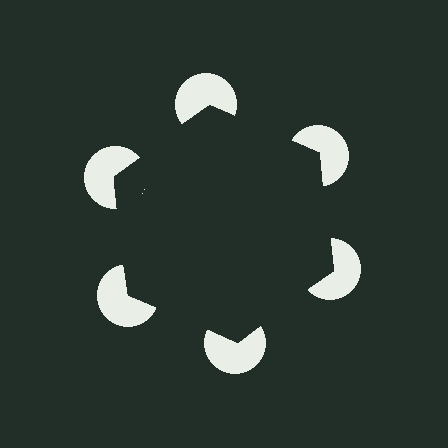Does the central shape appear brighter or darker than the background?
It typically appears slightly darker than the background, even though no actual brightness change is drawn.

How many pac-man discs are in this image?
There are 6 — one at each vertex of the illusory hexagon.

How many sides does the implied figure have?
6 sides.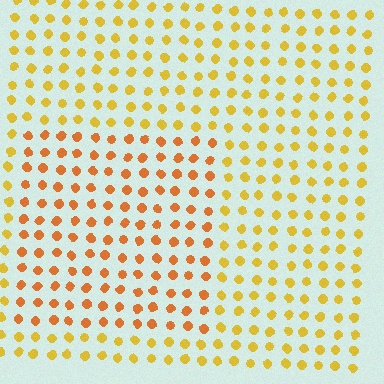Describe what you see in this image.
The image is filled with small yellow elements in a uniform arrangement. A rectangle-shaped region is visible where the elements are tinted to a slightly different hue, forming a subtle color boundary.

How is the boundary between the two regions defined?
The boundary is defined purely by a slight shift in hue (about 26 degrees). Spacing, size, and orientation are identical on both sides.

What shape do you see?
I see a rectangle.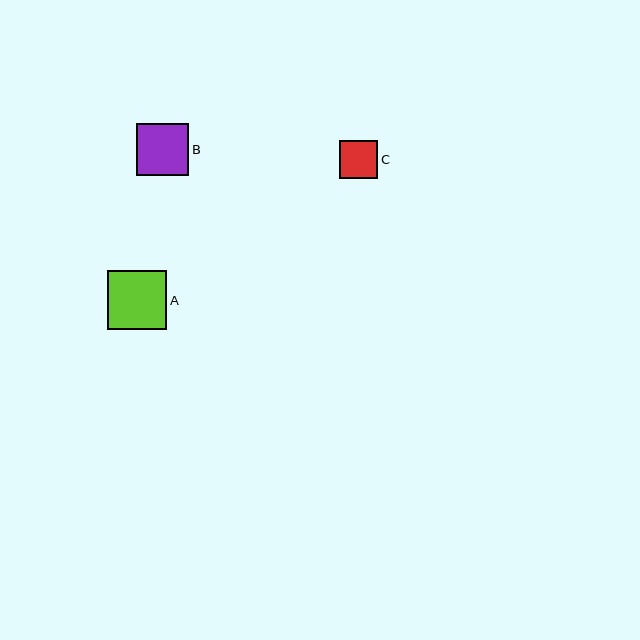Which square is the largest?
Square A is the largest with a size of approximately 59 pixels.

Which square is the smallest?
Square C is the smallest with a size of approximately 38 pixels.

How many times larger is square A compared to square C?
Square A is approximately 1.6 times the size of square C.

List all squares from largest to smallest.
From largest to smallest: A, B, C.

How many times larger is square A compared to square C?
Square A is approximately 1.6 times the size of square C.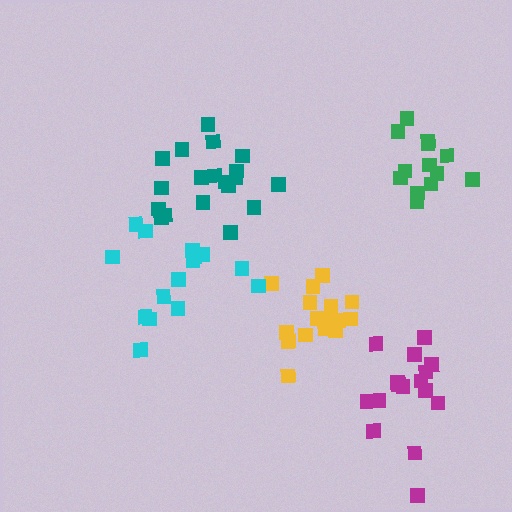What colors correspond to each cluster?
The clusters are colored: teal, yellow, green, cyan, magenta.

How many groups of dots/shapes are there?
There are 5 groups.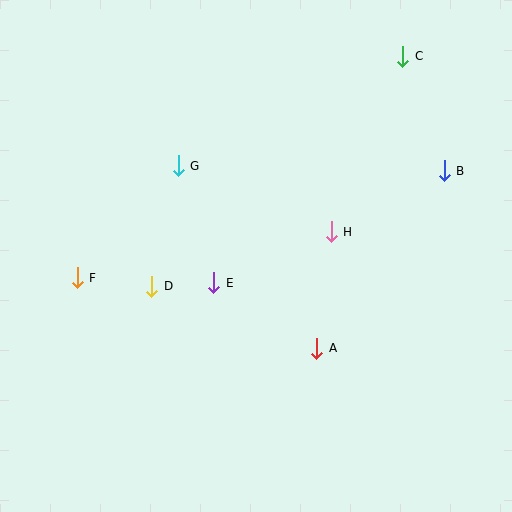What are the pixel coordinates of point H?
Point H is at (331, 232).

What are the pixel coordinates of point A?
Point A is at (317, 348).